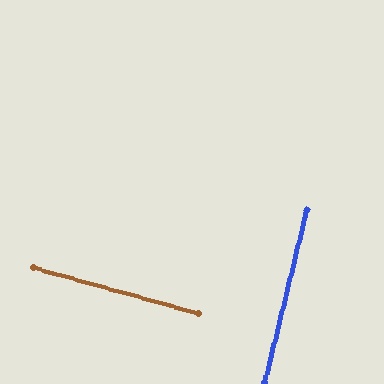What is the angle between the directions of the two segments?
Approximately 88 degrees.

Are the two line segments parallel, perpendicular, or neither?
Perpendicular — they meet at approximately 88°.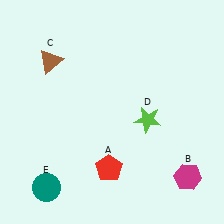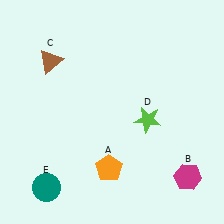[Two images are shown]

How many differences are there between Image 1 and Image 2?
There is 1 difference between the two images.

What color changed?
The pentagon (A) changed from red in Image 1 to orange in Image 2.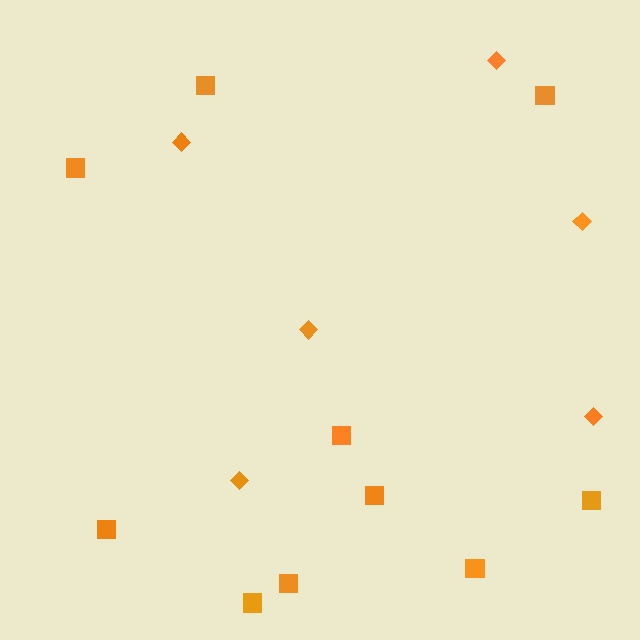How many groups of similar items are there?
There are 2 groups: one group of squares (10) and one group of diamonds (6).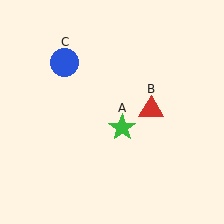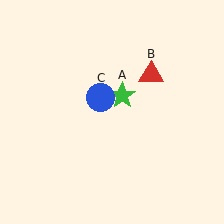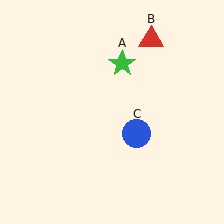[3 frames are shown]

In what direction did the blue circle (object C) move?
The blue circle (object C) moved down and to the right.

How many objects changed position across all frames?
3 objects changed position: green star (object A), red triangle (object B), blue circle (object C).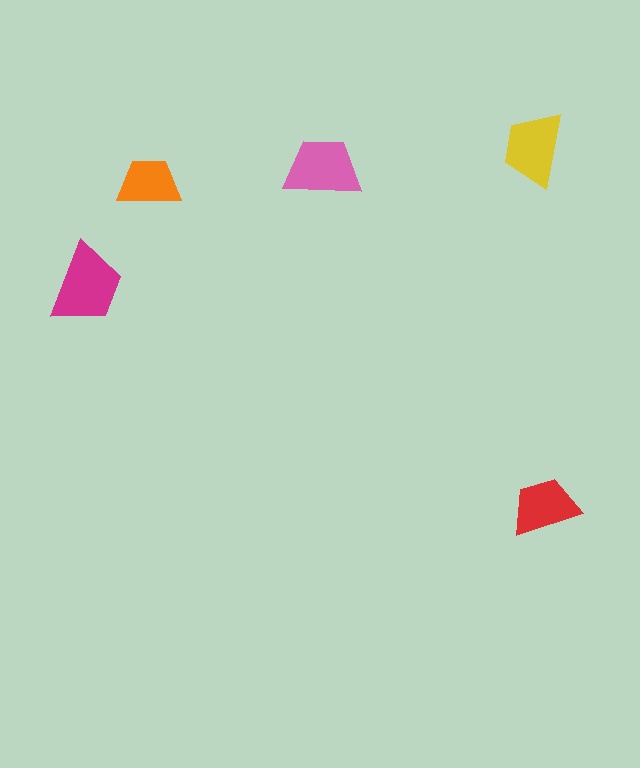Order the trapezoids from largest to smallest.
the magenta one, the pink one, the yellow one, the red one, the orange one.